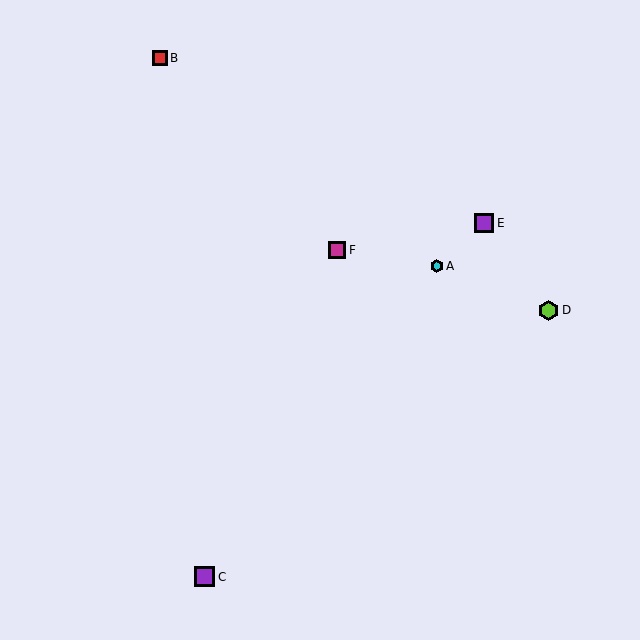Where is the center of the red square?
The center of the red square is at (160, 58).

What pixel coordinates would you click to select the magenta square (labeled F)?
Click at (337, 250) to select the magenta square F.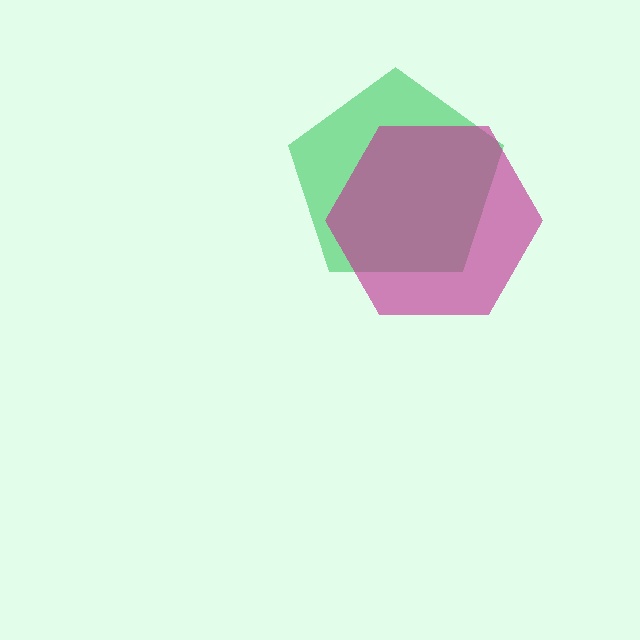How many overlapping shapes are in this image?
There are 2 overlapping shapes in the image.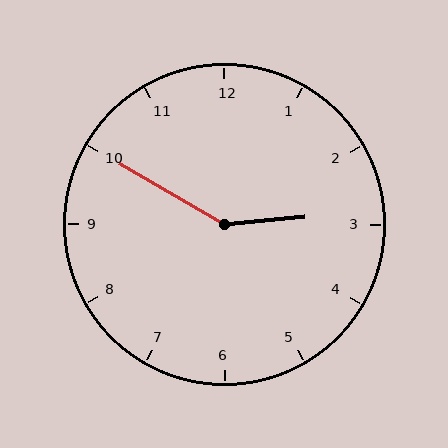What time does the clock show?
2:50.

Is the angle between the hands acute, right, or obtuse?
It is obtuse.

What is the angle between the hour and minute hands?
Approximately 145 degrees.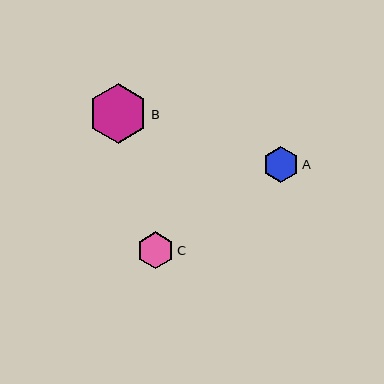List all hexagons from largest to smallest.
From largest to smallest: B, C, A.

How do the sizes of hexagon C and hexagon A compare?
Hexagon C and hexagon A are approximately the same size.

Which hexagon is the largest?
Hexagon B is the largest with a size of approximately 60 pixels.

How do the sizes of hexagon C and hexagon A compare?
Hexagon C and hexagon A are approximately the same size.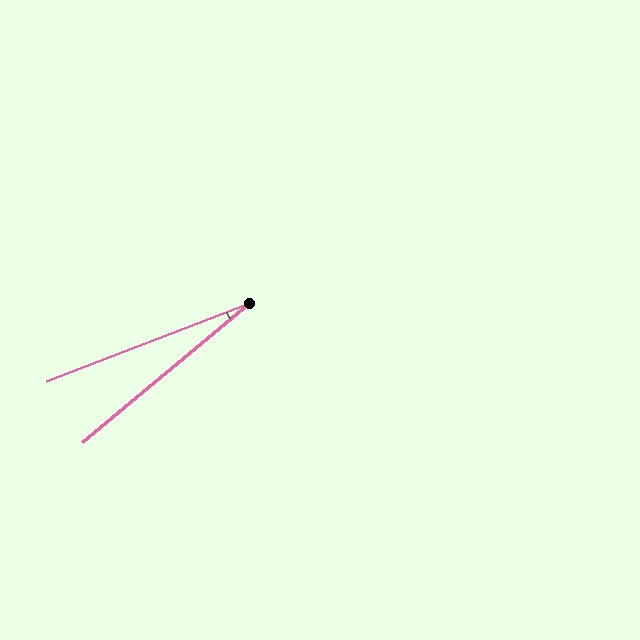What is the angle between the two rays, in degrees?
Approximately 19 degrees.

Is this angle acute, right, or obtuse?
It is acute.